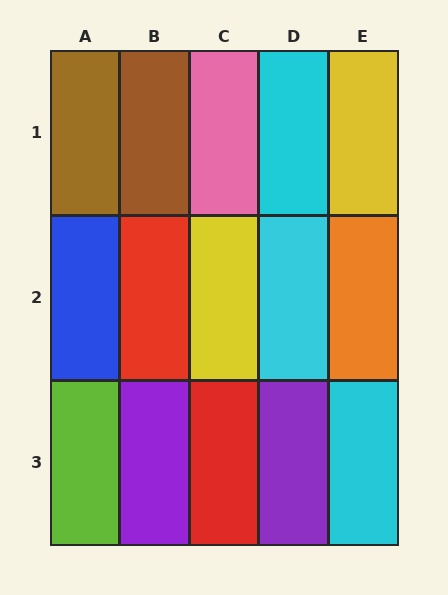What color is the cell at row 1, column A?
Brown.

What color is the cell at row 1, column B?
Brown.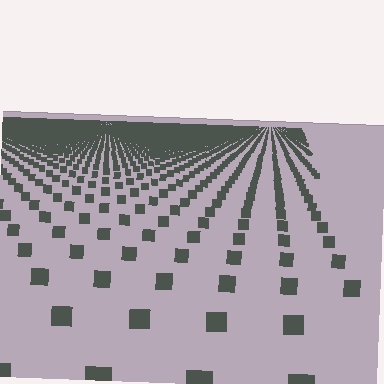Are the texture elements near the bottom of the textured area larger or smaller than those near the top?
Larger. Near the bottom, elements are closer to the viewer and appear at a bigger on-screen size.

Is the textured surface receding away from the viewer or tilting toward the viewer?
The surface is receding away from the viewer. Texture elements get smaller and denser toward the top.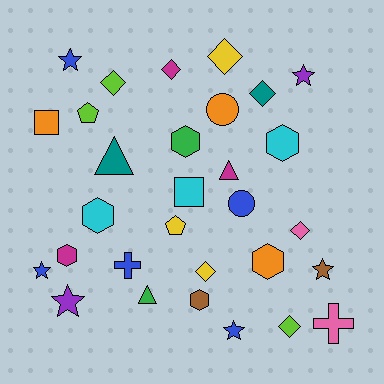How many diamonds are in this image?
There are 7 diamonds.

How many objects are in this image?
There are 30 objects.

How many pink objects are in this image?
There are 2 pink objects.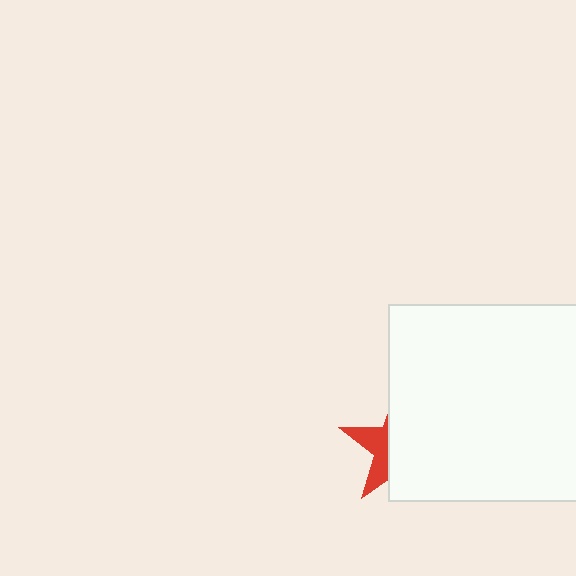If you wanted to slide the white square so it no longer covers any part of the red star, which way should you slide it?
Slide it right — that is the most direct way to separate the two shapes.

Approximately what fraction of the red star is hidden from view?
Roughly 68% of the red star is hidden behind the white square.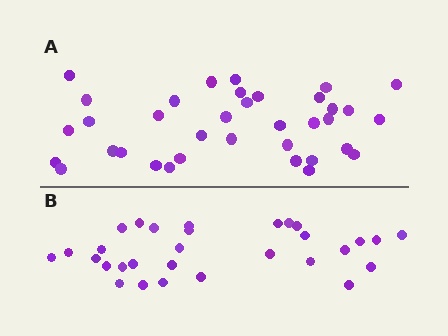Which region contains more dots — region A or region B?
Region A (the top region) has more dots.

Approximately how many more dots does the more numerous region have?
Region A has about 6 more dots than region B.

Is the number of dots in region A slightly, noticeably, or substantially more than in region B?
Region A has only slightly more — the two regions are fairly close. The ratio is roughly 1.2 to 1.